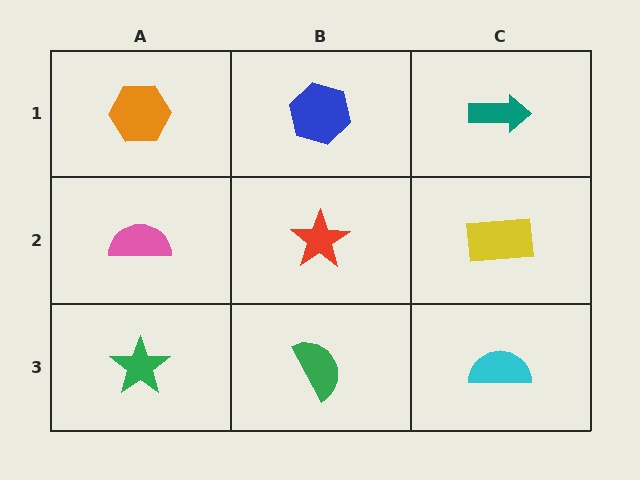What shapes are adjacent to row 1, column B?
A red star (row 2, column B), an orange hexagon (row 1, column A), a teal arrow (row 1, column C).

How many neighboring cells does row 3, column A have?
2.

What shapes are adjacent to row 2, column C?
A teal arrow (row 1, column C), a cyan semicircle (row 3, column C), a red star (row 2, column B).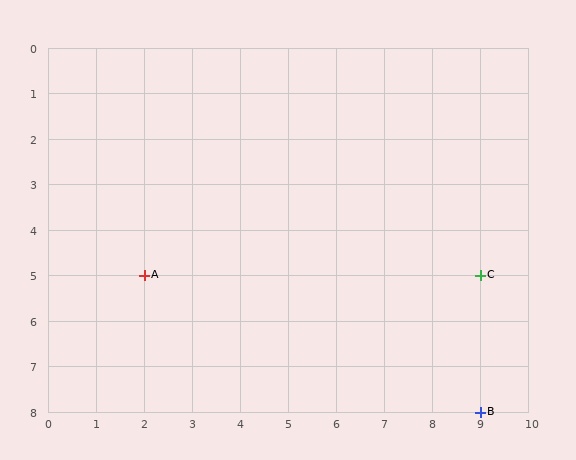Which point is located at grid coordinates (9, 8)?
Point B is at (9, 8).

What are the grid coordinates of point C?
Point C is at grid coordinates (9, 5).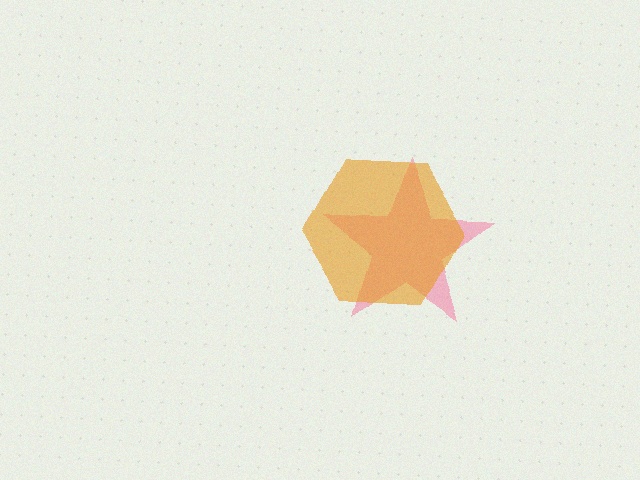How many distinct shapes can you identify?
There are 2 distinct shapes: a pink star, an orange hexagon.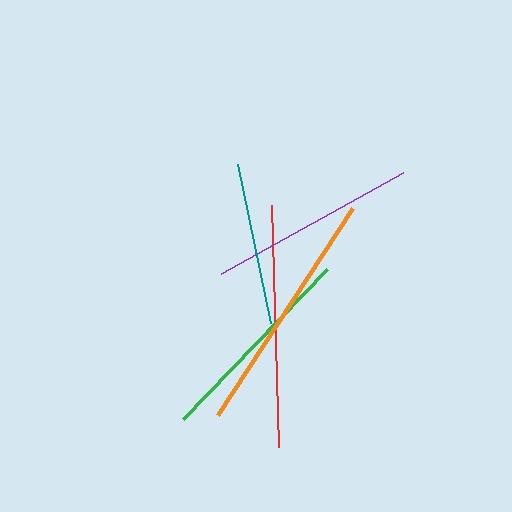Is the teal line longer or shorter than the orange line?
The orange line is longer than the teal line.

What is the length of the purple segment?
The purple segment is approximately 208 pixels long.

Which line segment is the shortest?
The teal line is the shortest at approximately 162 pixels.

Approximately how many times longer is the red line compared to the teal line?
The red line is approximately 1.5 times the length of the teal line.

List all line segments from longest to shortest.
From longest to shortest: orange, red, green, purple, teal.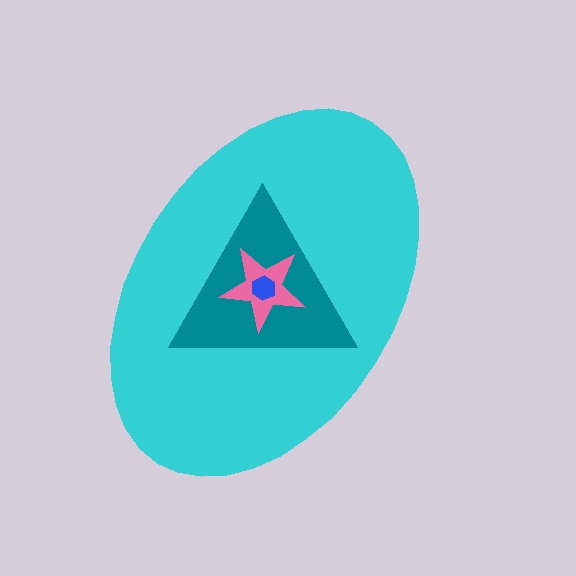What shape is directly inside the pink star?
The blue hexagon.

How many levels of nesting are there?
4.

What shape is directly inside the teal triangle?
The pink star.